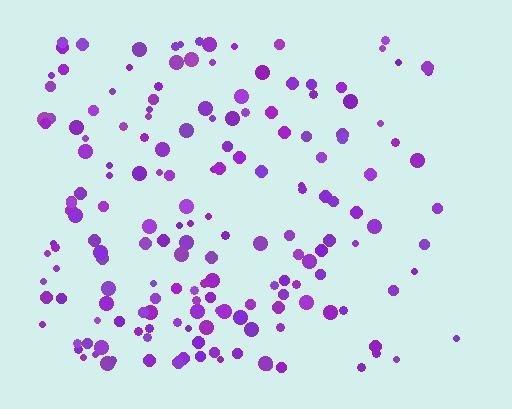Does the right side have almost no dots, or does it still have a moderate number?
Still a moderate number, just noticeably fewer than the left.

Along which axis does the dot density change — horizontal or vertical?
Horizontal.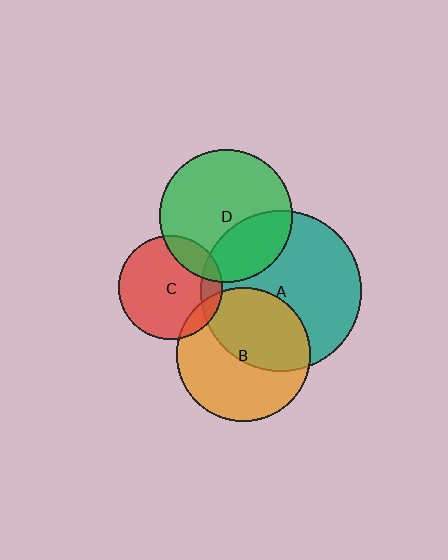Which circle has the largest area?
Circle A (teal).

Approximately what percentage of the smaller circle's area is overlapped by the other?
Approximately 30%.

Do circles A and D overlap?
Yes.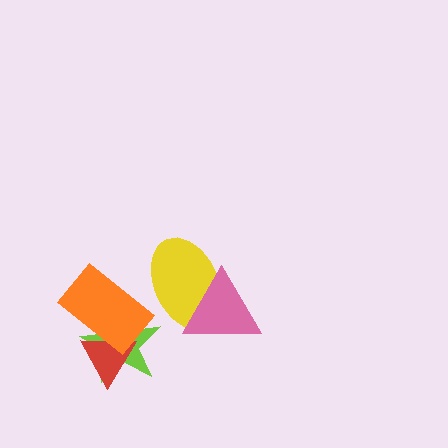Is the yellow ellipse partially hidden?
Yes, it is partially covered by another shape.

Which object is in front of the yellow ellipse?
The pink triangle is in front of the yellow ellipse.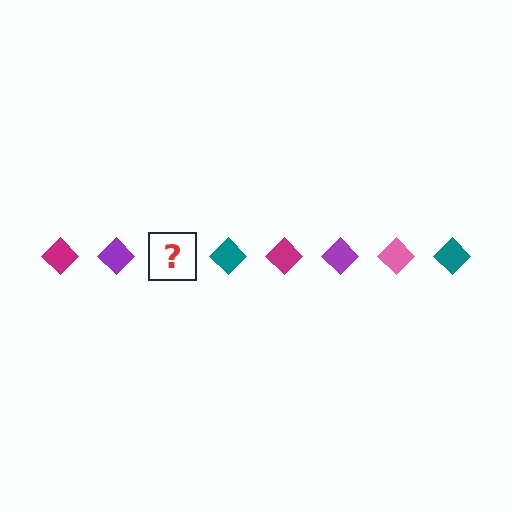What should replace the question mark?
The question mark should be replaced with a pink diamond.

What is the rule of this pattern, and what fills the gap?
The rule is that the pattern cycles through magenta, purple, pink, teal diamonds. The gap should be filled with a pink diamond.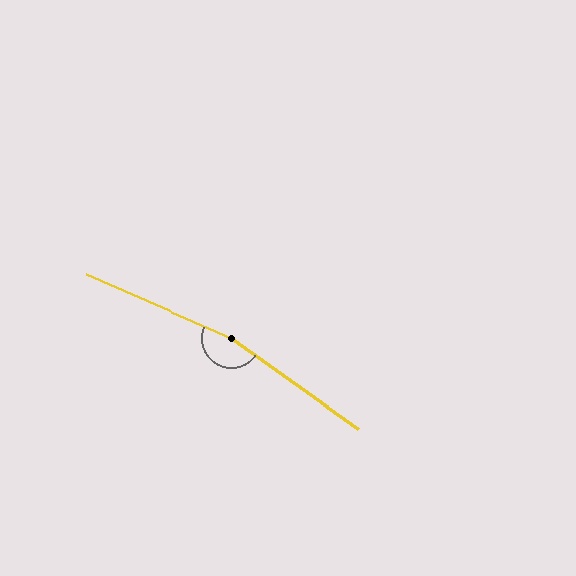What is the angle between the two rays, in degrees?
Approximately 168 degrees.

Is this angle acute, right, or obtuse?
It is obtuse.